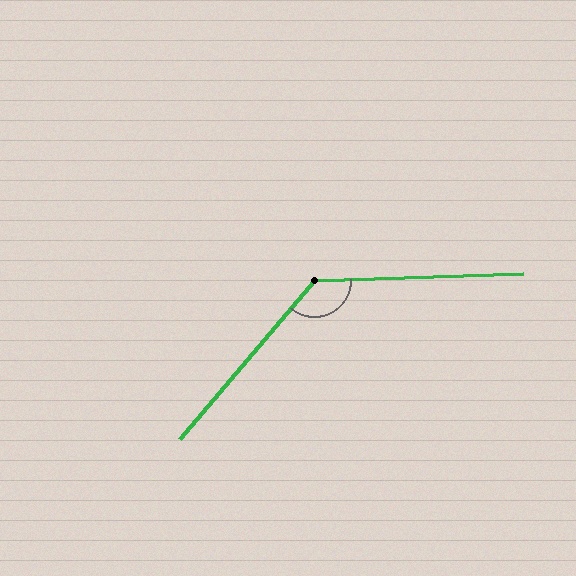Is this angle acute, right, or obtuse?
It is obtuse.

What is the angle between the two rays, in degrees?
Approximately 132 degrees.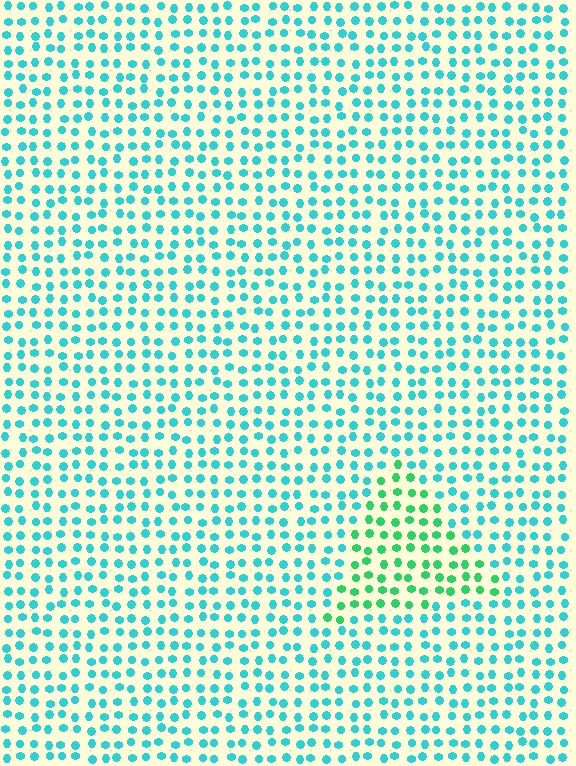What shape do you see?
I see a triangle.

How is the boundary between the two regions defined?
The boundary is defined purely by a slight shift in hue (about 39 degrees). Spacing, size, and orientation are identical on both sides.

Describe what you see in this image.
The image is filled with small cyan elements in a uniform arrangement. A triangle-shaped region is visible where the elements are tinted to a slightly different hue, forming a subtle color boundary.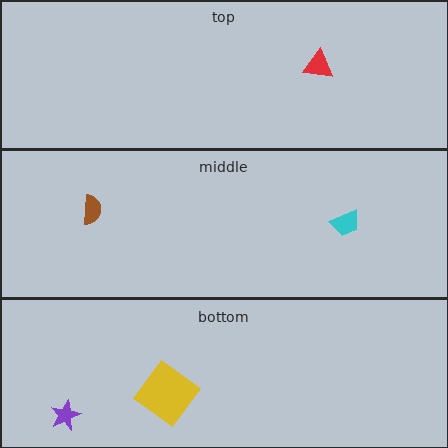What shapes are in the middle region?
The cyan trapezoid, the brown semicircle.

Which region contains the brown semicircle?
The middle region.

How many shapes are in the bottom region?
2.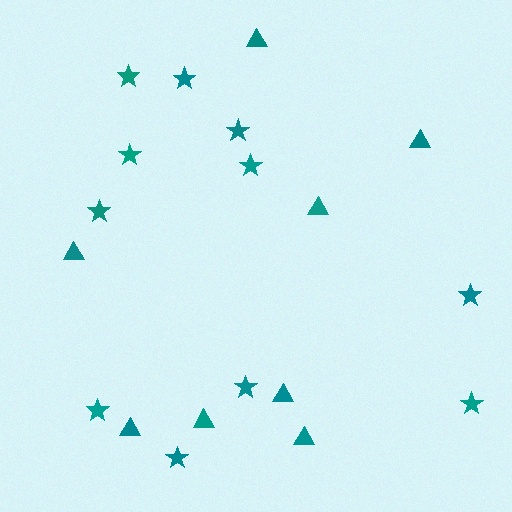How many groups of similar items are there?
There are 2 groups: one group of stars (11) and one group of triangles (8).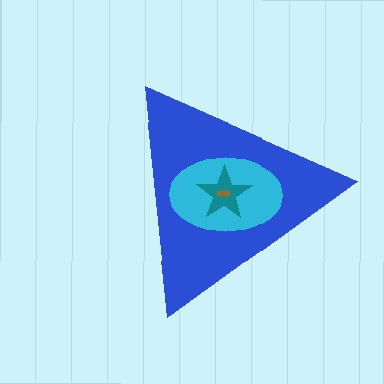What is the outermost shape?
The blue triangle.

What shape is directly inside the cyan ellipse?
The teal star.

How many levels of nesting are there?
4.